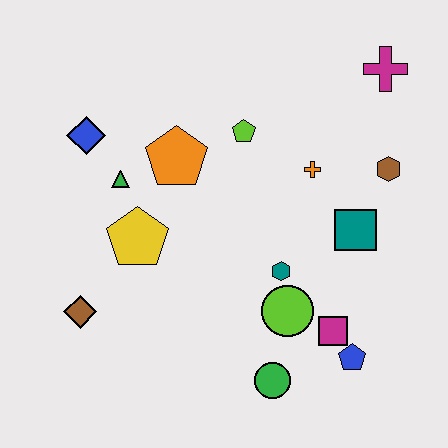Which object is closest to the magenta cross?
The brown hexagon is closest to the magenta cross.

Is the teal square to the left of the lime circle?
No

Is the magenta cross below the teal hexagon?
No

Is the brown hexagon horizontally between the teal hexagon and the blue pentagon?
No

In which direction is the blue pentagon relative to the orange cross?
The blue pentagon is below the orange cross.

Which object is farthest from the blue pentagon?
The blue diamond is farthest from the blue pentagon.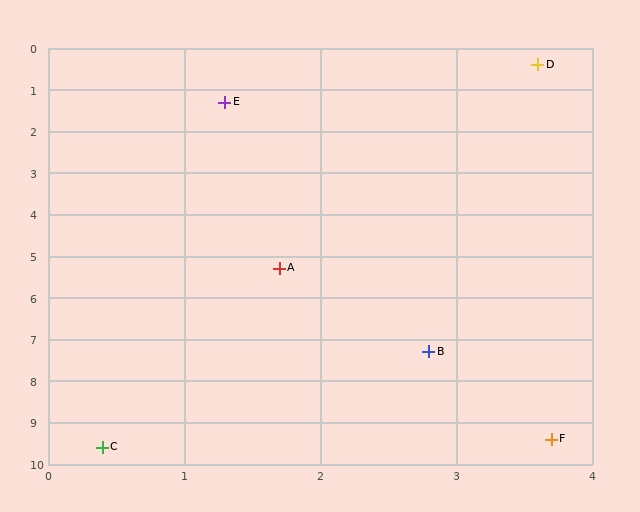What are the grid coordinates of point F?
Point F is at approximately (3.7, 9.4).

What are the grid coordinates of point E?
Point E is at approximately (1.3, 1.3).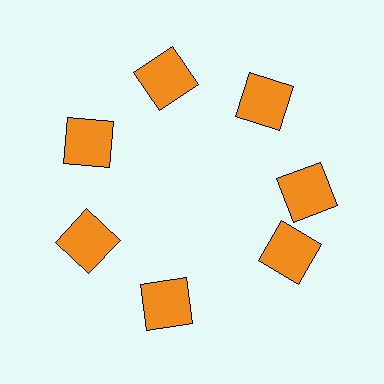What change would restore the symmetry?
The symmetry would be restored by rotating it back into even spacing with its neighbors so that all 7 squares sit at equal angles and equal distance from the center.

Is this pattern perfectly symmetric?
No. The 7 orange squares are arranged in a ring, but one element near the 5 o'clock position is rotated out of alignment along the ring, breaking the 7-fold rotational symmetry.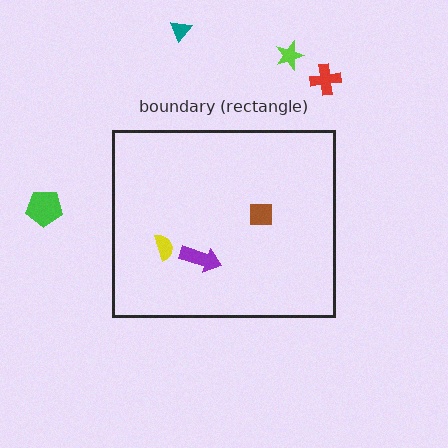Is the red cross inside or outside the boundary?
Outside.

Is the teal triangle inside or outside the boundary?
Outside.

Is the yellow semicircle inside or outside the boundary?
Inside.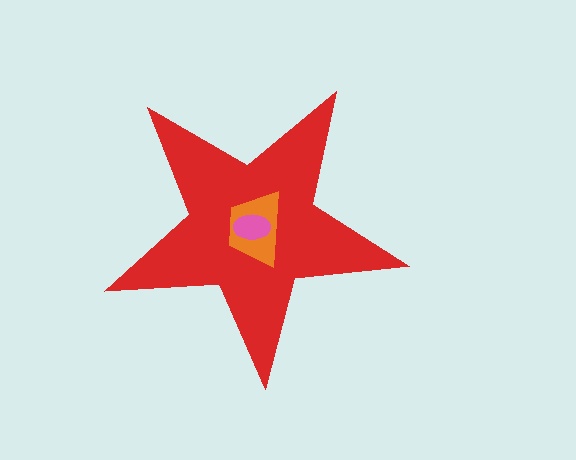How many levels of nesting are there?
3.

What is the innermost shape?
The pink ellipse.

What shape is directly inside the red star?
The orange trapezoid.